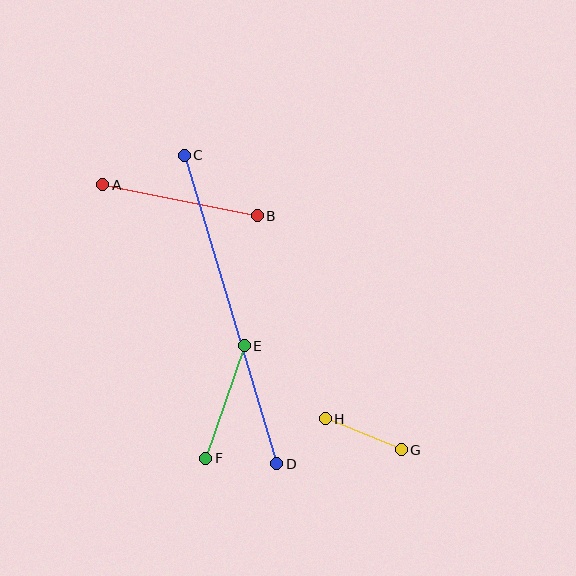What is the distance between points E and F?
The distance is approximately 119 pixels.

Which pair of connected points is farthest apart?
Points C and D are farthest apart.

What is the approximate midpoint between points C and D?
The midpoint is at approximately (230, 310) pixels.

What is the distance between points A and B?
The distance is approximately 157 pixels.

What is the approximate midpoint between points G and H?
The midpoint is at approximately (363, 434) pixels.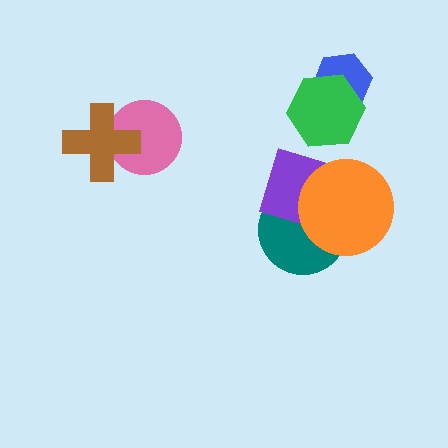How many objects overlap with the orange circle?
2 objects overlap with the orange circle.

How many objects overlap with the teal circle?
2 objects overlap with the teal circle.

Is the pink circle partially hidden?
Yes, it is partially covered by another shape.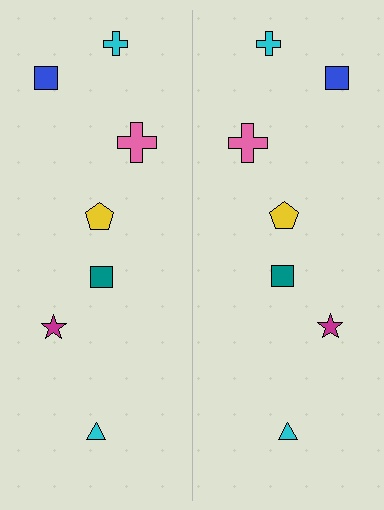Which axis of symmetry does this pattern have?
The pattern has a vertical axis of symmetry running through the center of the image.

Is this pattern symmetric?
Yes, this pattern has bilateral (reflection) symmetry.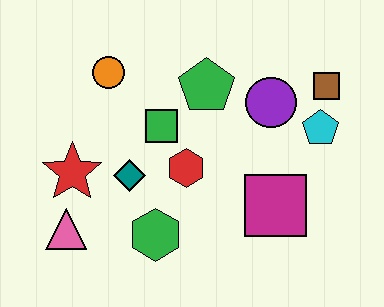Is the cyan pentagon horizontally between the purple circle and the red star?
No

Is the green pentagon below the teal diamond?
No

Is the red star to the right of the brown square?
No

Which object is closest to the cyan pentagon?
The brown square is closest to the cyan pentagon.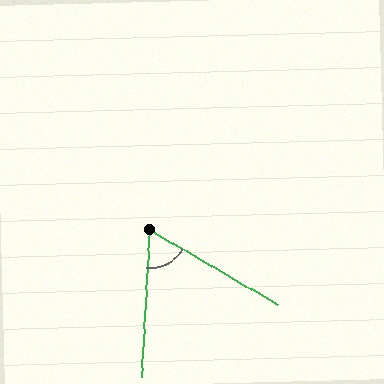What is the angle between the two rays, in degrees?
Approximately 63 degrees.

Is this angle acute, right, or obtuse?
It is acute.